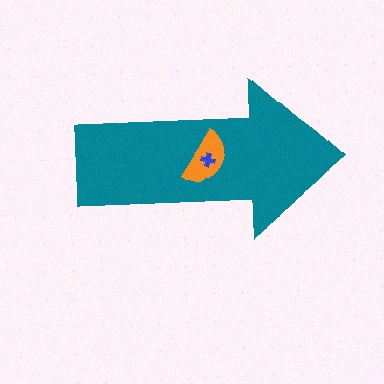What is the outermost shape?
The teal arrow.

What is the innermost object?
The blue cross.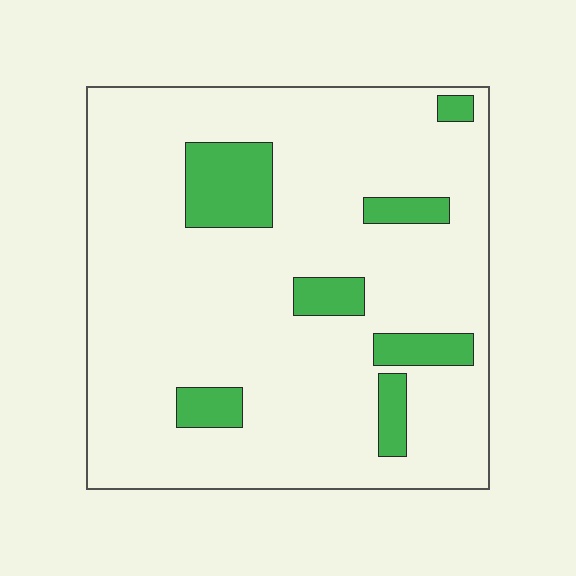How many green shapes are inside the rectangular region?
7.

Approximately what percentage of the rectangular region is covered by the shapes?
Approximately 15%.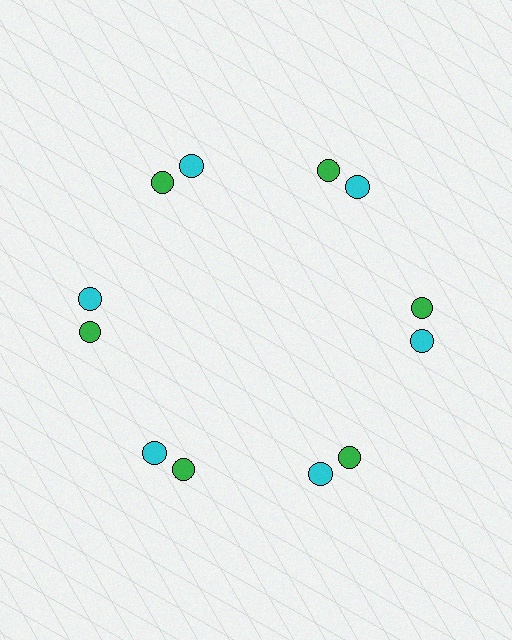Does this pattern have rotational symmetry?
Yes, this pattern has 6-fold rotational symmetry. It looks the same after rotating 60 degrees around the center.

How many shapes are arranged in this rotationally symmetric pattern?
There are 12 shapes, arranged in 6 groups of 2.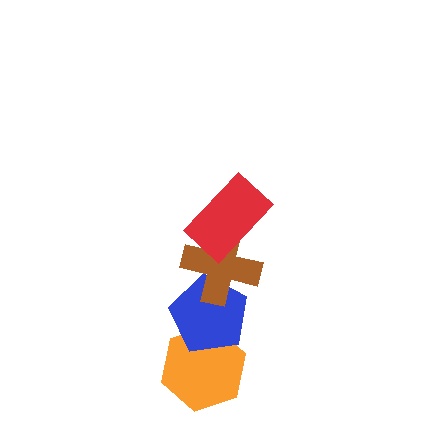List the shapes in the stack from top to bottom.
From top to bottom: the red rectangle, the brown cross, the blue pentagon, the orange hexagon.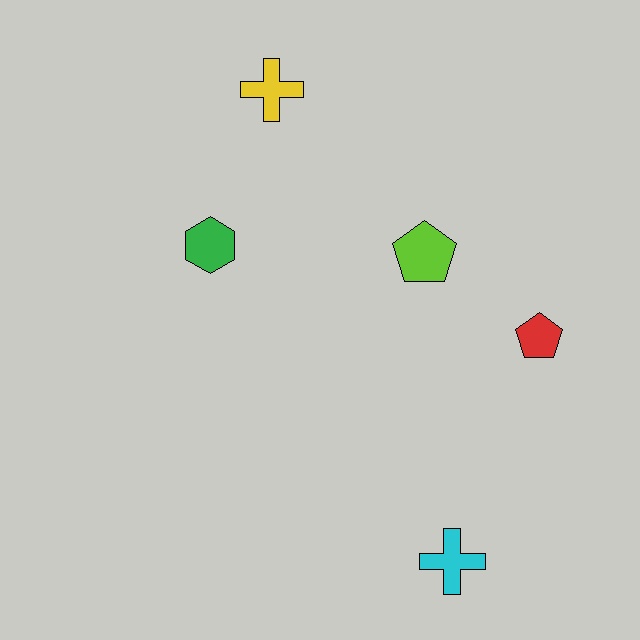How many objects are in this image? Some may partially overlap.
There are 5 objects.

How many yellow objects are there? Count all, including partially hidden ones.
There is 1 yellow object.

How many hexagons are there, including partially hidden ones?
There is 1 hexagon.